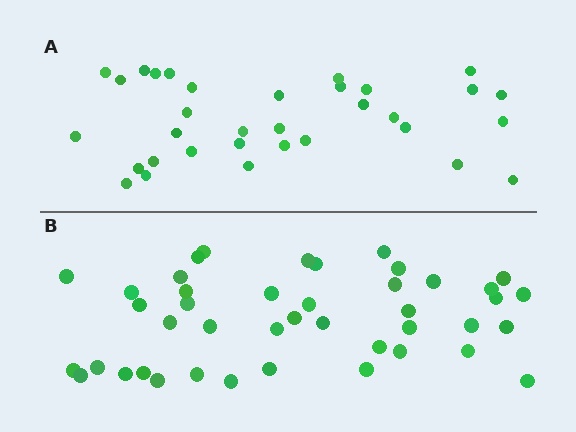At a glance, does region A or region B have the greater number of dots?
Region B (the bottom region) has more dots.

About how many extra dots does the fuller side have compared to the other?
Region B has roughly 10 or so more dots than region A.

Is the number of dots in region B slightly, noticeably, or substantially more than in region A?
Region B has noticeably more, but not dramatically so. The ratio is roughly 1.3 to 1.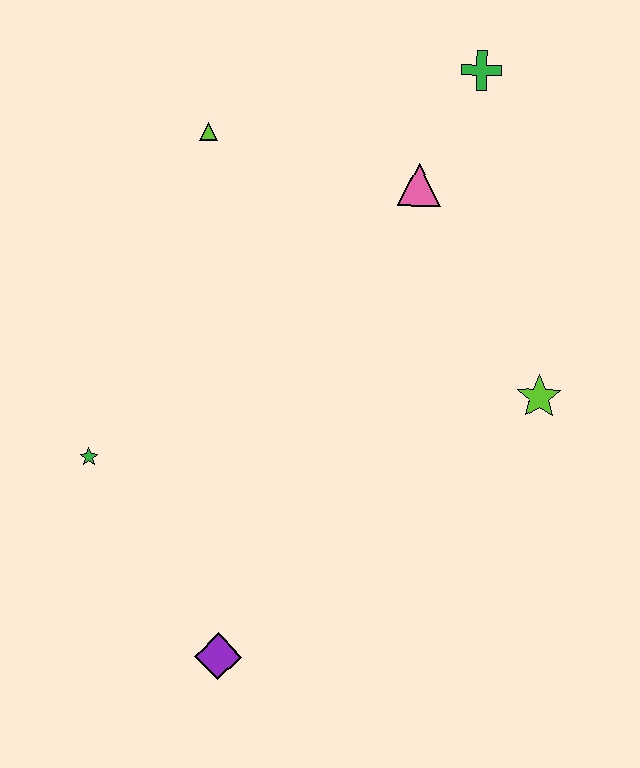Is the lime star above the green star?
Yes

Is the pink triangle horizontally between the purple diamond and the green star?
No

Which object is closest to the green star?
The purple diamond is closest to the green star.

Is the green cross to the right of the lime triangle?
Yes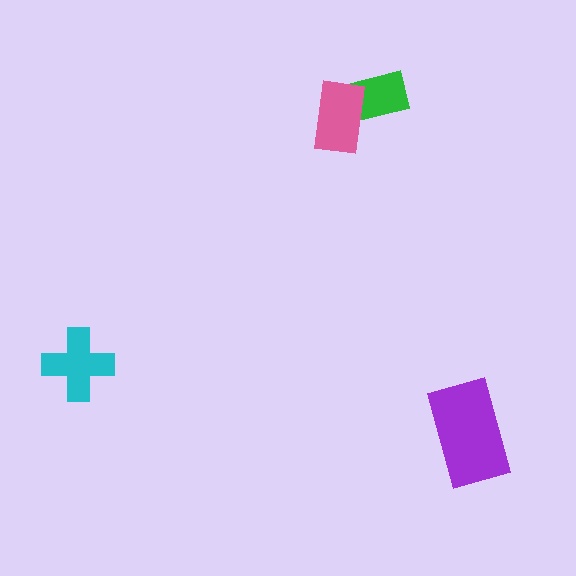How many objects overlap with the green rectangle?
1 object overlaps with the green rectangle.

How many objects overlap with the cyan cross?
0 objects overlap with the cyan cross.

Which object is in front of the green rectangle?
The pink rectangle is in front of the green rectangle.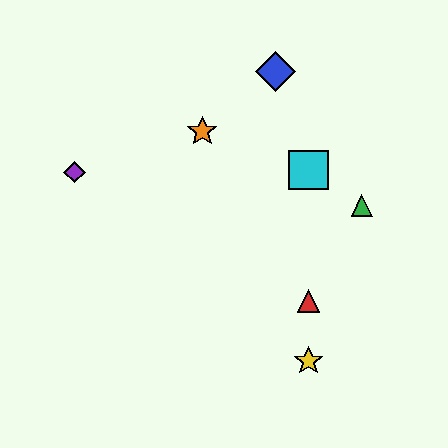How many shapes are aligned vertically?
3 shapes (the red triangle, the yellow star, the cyan square) are aligned vertically.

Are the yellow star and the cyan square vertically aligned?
Yes, both are at x≈308.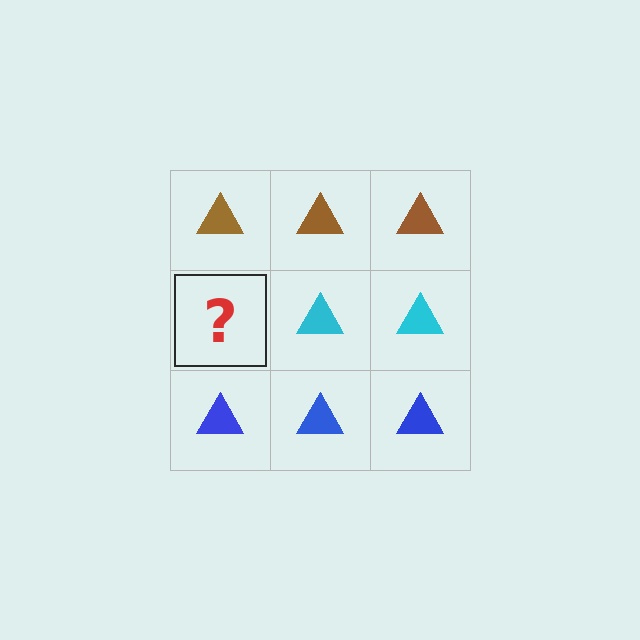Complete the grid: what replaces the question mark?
The question mark should be replaced with a cyan triangle.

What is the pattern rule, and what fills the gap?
The rule is that each row has a consistent color. The gap should be filled with a cyan triangle.